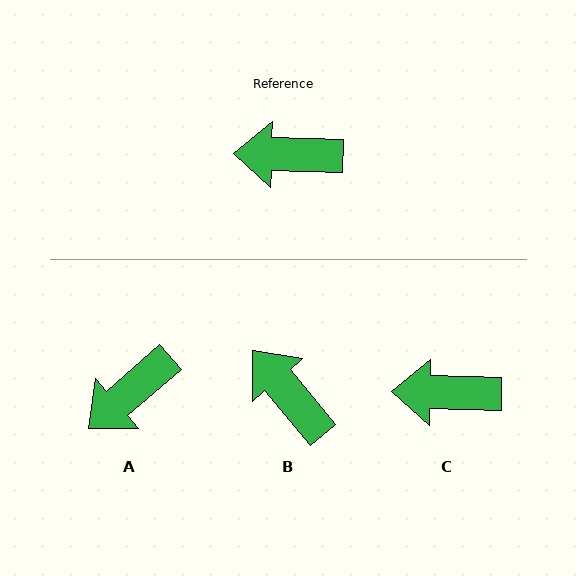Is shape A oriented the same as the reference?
No, it is off by about 42 degrees.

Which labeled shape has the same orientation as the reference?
C.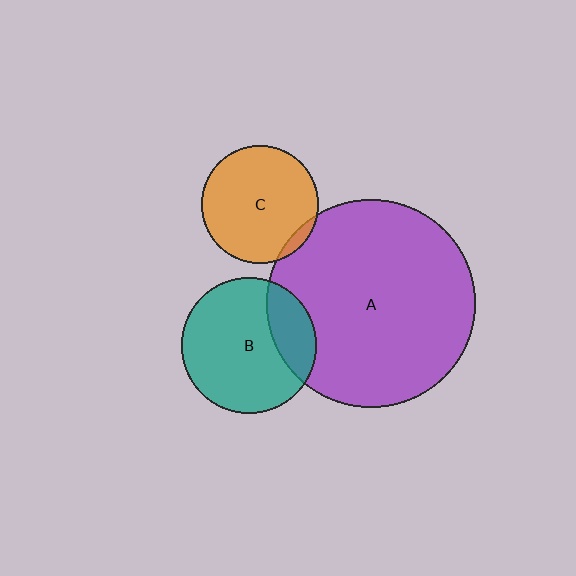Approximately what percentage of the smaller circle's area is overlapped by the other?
Approximately 5%.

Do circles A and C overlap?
Yes.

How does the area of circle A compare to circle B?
Approximately 2.4 times.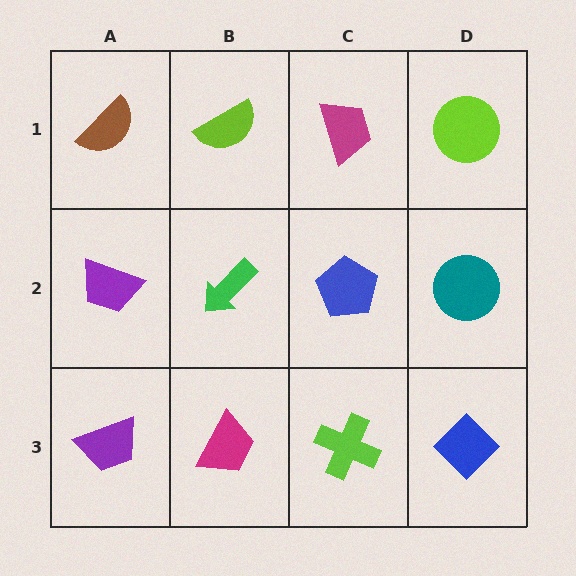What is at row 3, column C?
A lime cross.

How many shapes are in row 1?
4 shapes.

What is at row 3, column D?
A blue diamond.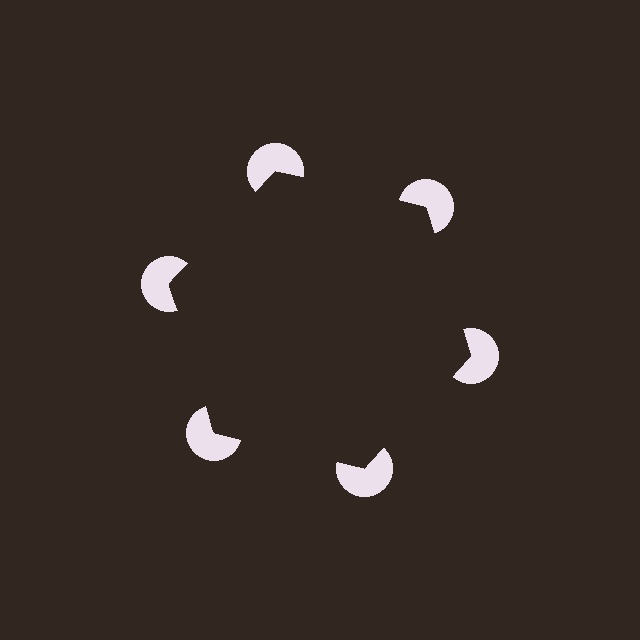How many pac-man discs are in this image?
There are 6 — one at each vertex of the illusory hexagon.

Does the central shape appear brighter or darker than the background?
It typically appears slightly darker than the background, even though no actual brightness change is drawn.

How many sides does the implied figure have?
6 sides.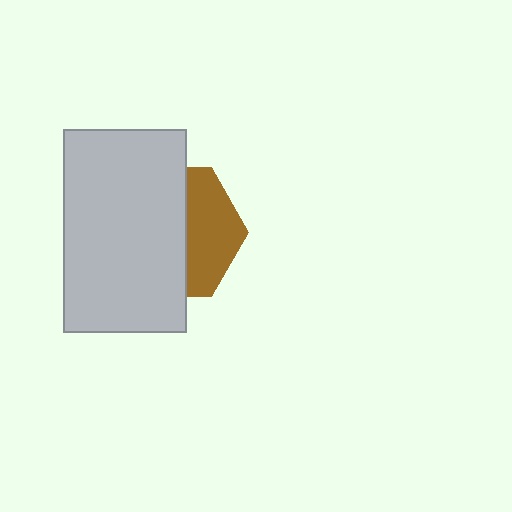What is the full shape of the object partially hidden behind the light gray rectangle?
The partially hidden object is a brown hexagon.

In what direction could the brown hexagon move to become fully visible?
The brown hexagon could move right. That would shift it out from behind the light gray rectangle entirely.